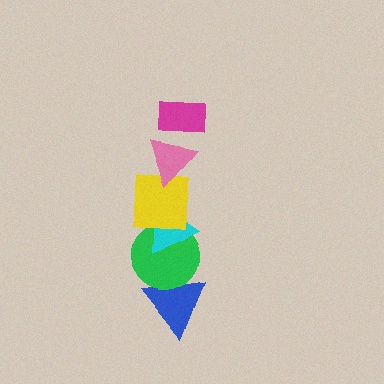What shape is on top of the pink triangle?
The magenta rectangle is on top of the pink triangle.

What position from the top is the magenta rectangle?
The magenta rectangle is 1st from the top.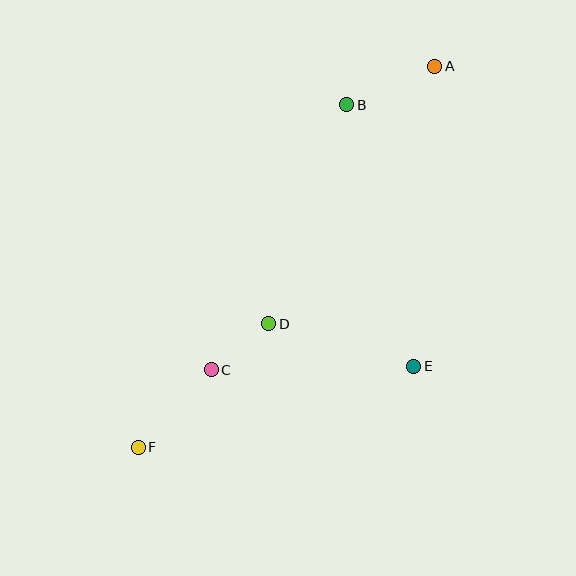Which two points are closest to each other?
Points C and D are closest to each other.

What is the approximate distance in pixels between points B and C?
The distance between B and C is approximately 298 pixels.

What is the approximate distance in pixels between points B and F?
The distance between B and F is approximately 401 pixels.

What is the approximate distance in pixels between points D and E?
The distance between D and E is approximately 151 pixels.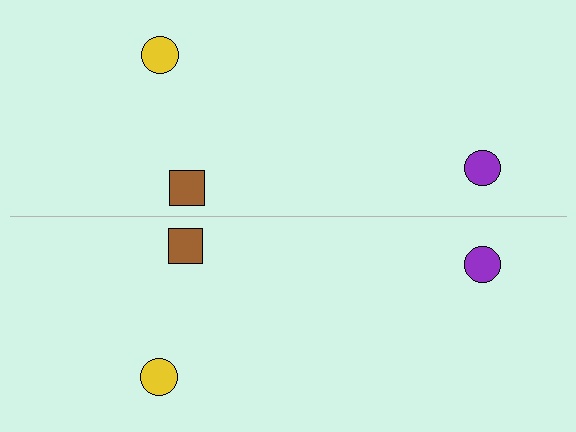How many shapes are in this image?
There are 6 shapes in this image.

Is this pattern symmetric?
Yes, this pattern has bilateral (reflection) symmetry.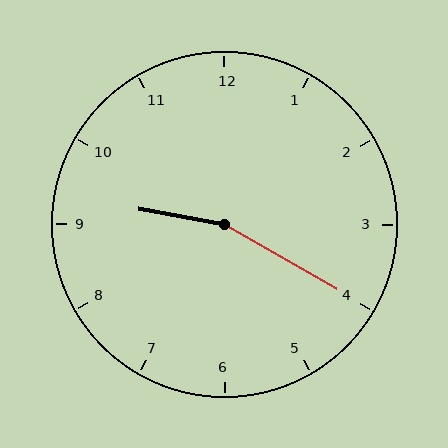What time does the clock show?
9:20.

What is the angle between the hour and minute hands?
Approximately 160 degrees.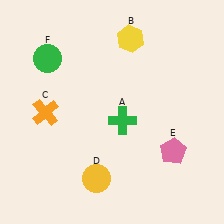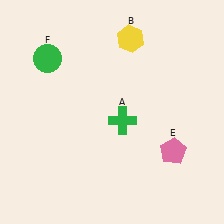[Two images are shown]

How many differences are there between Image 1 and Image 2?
There are 2 differences between the two images.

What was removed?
The orange cross (C), the yellow circle (D) were removed in Image 2.